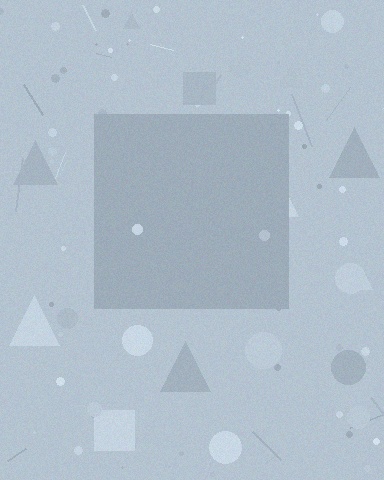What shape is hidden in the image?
A square is hidden in the image.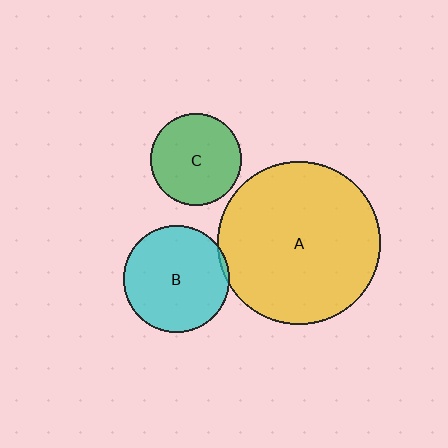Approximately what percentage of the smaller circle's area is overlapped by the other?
Approximately 5%.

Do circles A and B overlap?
Yes.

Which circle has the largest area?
Circle A (yellow).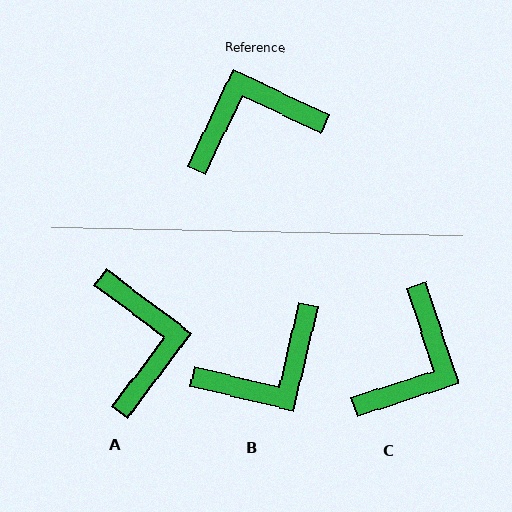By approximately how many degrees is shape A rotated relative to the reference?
Approximately 102 degrees clockwise.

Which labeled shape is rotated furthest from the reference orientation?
B, about 168 degrees away.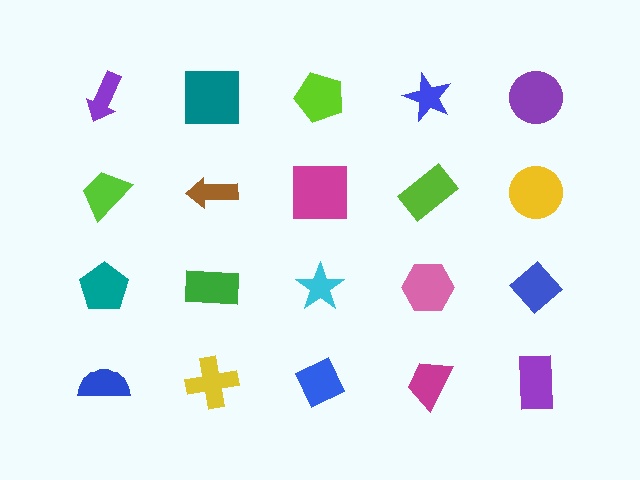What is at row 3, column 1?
A teal pentagon.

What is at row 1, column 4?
A blue star.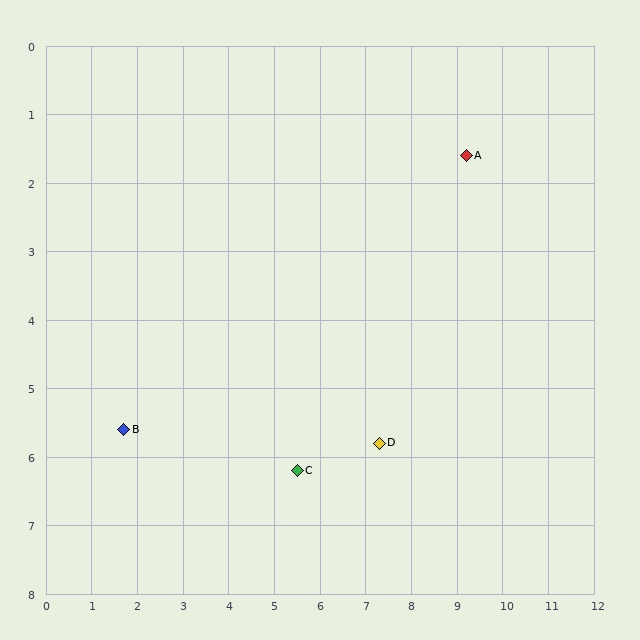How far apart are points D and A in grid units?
Points D and A are about 4.6 grid units apart.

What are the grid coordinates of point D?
Point D is at approximately (7.3, 5.8).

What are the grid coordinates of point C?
Point C is at approximately (5.5, 6.2).